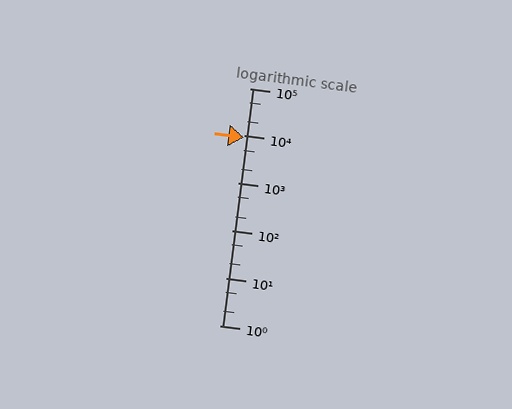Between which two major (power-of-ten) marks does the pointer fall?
The pointer is between 1000 and 10000.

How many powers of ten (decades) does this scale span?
The scale spans 5 decades, from 1 to 100000.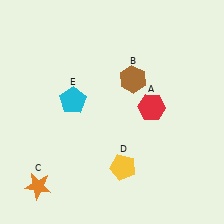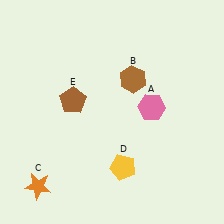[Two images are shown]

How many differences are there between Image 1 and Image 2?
There are 2 differences between the two images.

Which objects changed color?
A changed from red to pink. E changed from cyan to brown.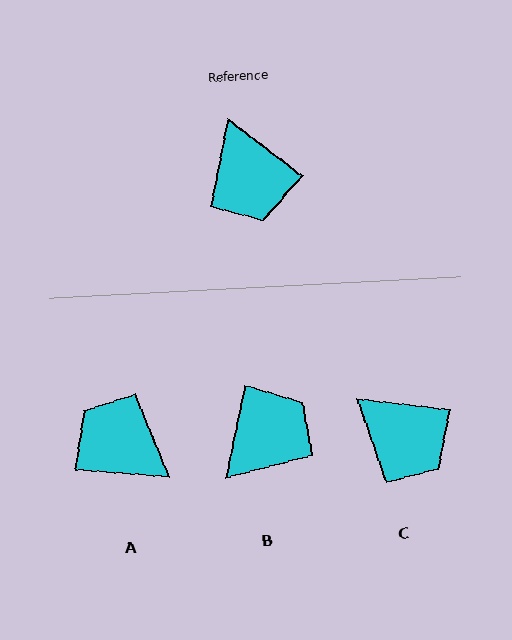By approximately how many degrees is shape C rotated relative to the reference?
Approximately 30 degrees counter-clockwise.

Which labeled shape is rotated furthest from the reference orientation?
A, about 147 degrees away.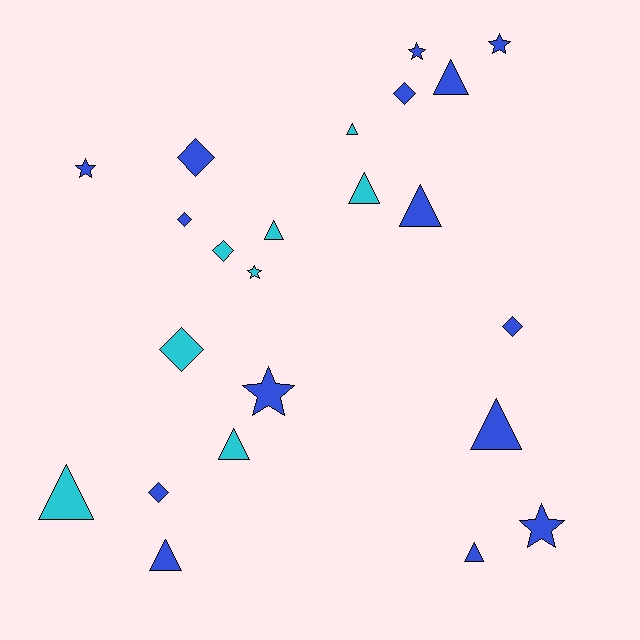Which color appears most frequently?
Blue, with 15 objects.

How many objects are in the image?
There are 23 objects.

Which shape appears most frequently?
Triangle, with 10 objects.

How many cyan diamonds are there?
There are 2 cyan diamonds.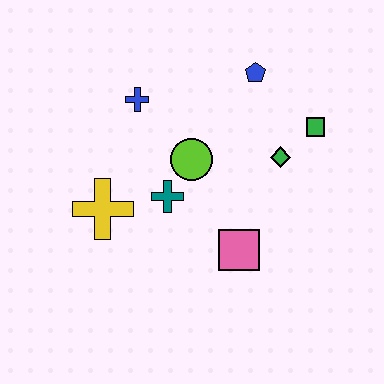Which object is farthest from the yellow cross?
The green square is farthest from the yellow cross.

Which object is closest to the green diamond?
The green square is closest to the green diamond.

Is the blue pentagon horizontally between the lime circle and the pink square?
No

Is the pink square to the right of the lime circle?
Yes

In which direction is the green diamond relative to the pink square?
The green diamond is above the pink square.